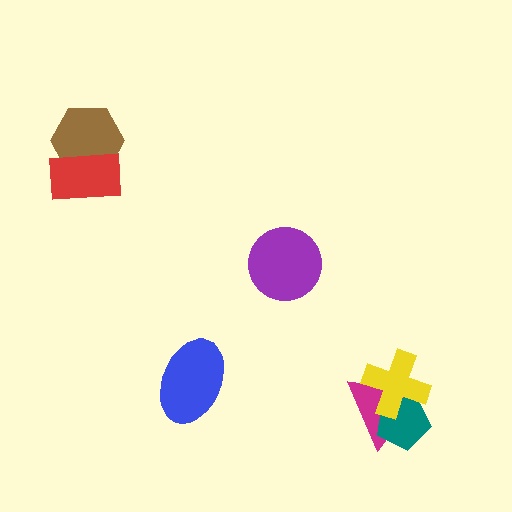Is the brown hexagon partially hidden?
Yes, it is partially covered by another shape.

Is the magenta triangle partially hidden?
Yes, it is partially covered by another shape.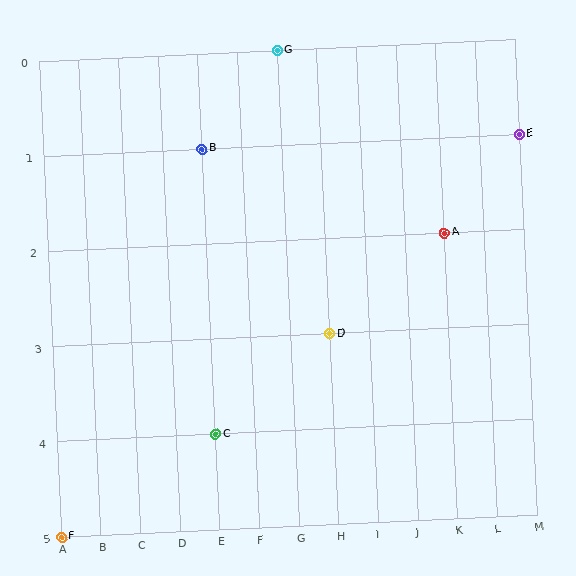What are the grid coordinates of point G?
Point G is at grid coordinates (G, 0).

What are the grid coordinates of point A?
Point A is at grid coordinates (K, 2).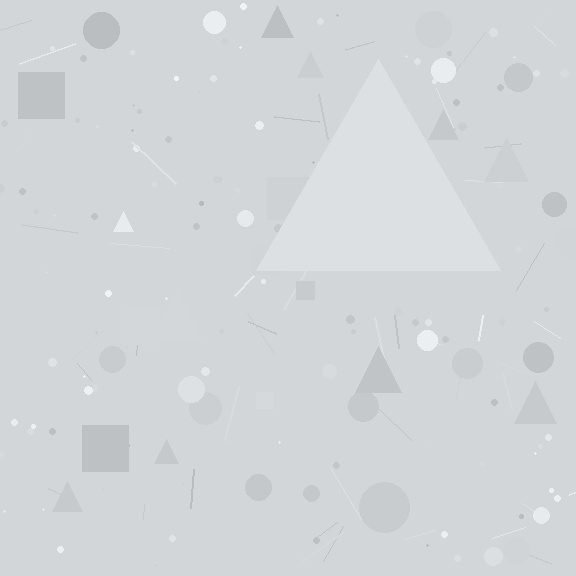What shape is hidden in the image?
A triangle is hidden in the image.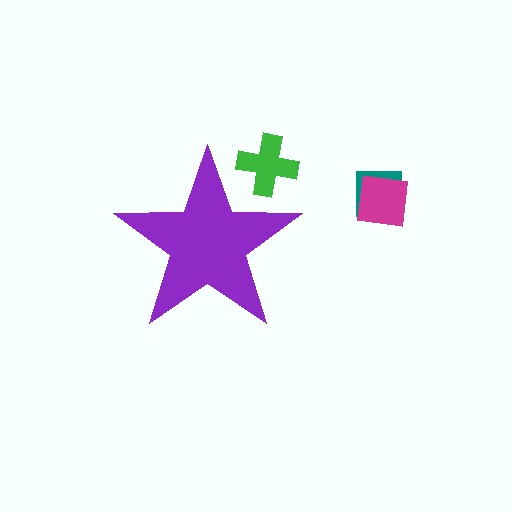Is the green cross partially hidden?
Yes, the green cross is partially hidden behind the purple star.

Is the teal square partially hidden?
No, the teal square is fully visible.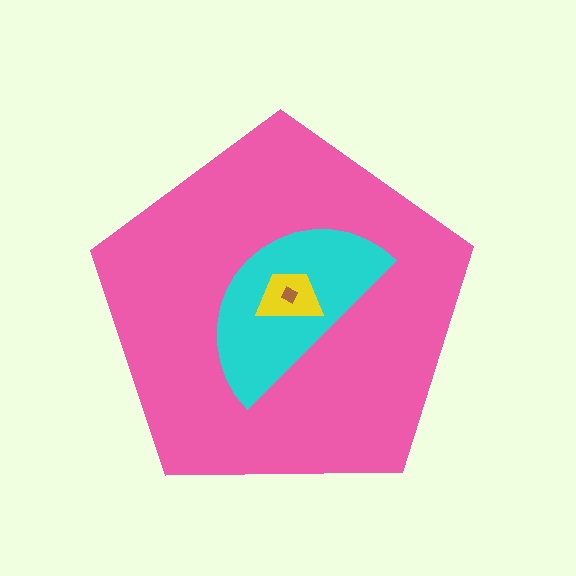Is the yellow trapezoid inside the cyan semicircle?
Yes.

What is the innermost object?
The brown diamond.